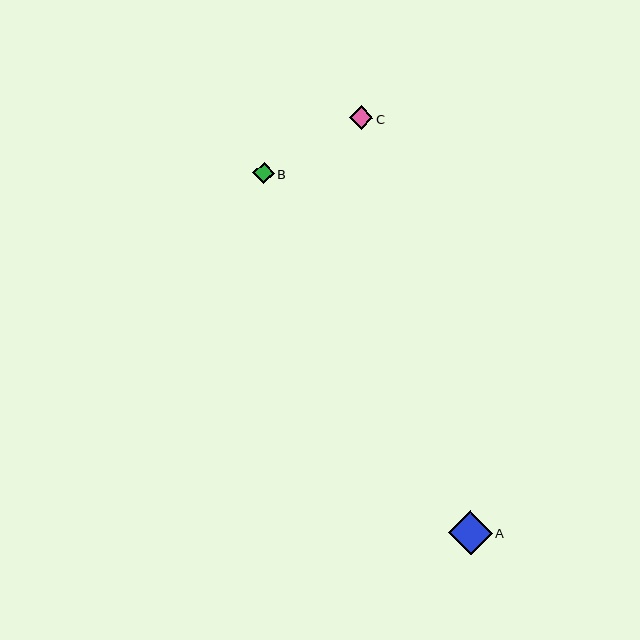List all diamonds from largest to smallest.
From largest to smallest: A, C, B.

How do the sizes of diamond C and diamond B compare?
Diamond C and diamond B are approximately the same size.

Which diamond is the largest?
Diamond A is the largest with a size of approximately 44 pixels.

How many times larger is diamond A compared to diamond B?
Diamond A is approximately 2.1 times the size of diamond B.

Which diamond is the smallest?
Diamond B is the smallest with a size of approximately 21 pixels.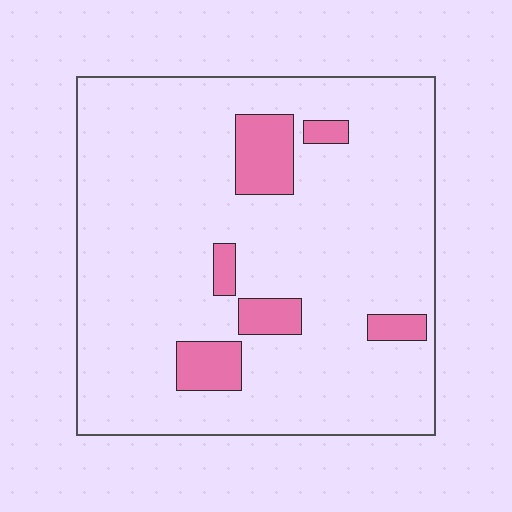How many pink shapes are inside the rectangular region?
6.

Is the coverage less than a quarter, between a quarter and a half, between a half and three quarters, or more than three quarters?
Less than a quarter.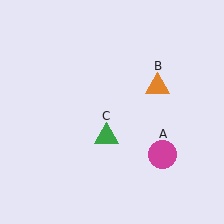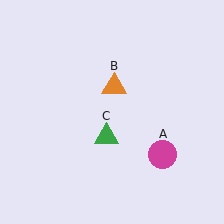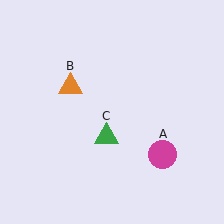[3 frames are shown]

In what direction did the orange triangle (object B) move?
The orange triangle (object B) moved left.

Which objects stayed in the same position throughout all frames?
Magenta circle (object A) and green triangle (object C) remained stationary.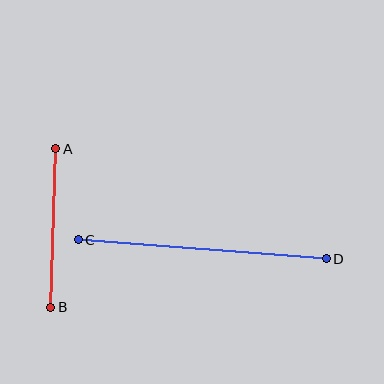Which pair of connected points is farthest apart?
Points C and D are farthest apart.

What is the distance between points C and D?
The distance is approximately 249 pixels.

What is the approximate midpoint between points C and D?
The midpoint is at approximately (202, 249) pixels.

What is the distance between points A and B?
The distance is approximately 159 pixels.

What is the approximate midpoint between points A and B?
The midpoint is at approximately (53, 228) pixels.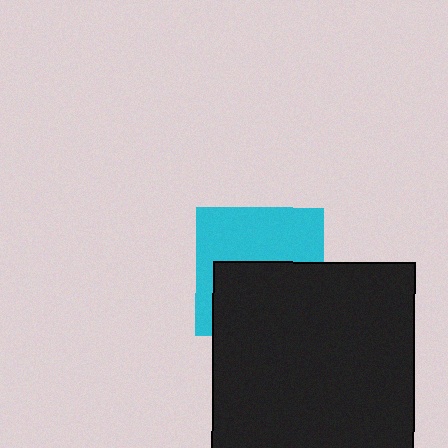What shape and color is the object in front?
The object in front is a black rectangle.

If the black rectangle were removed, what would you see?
You would see the complete cyan square.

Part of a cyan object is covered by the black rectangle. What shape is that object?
It is a square.